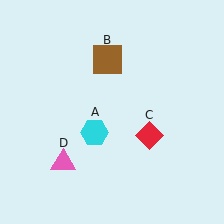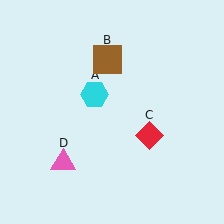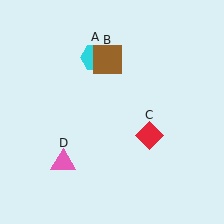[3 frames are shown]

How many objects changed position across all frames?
1 object changed position: cyan hexagon (object A).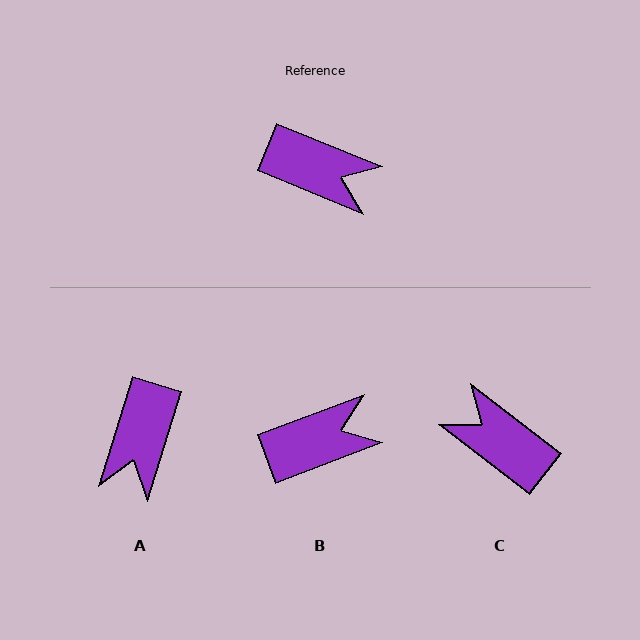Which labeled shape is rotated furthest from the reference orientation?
C, about 165 degrees away.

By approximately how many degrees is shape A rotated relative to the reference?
Approximately 85 degrees clockwise.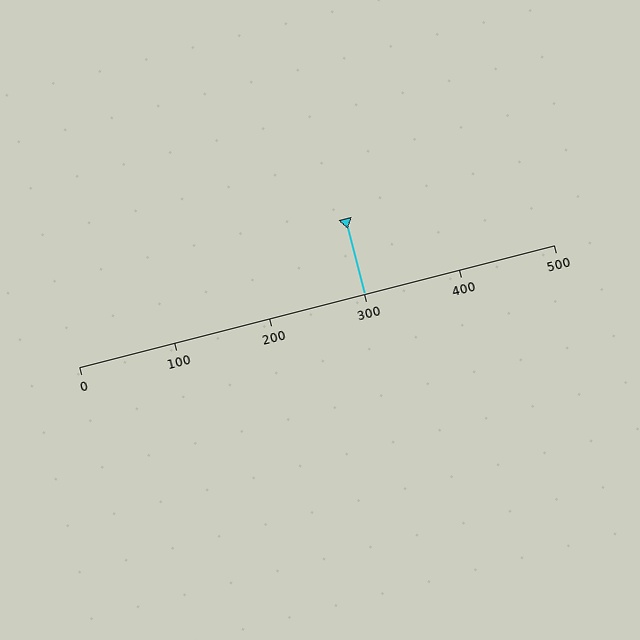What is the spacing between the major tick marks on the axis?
The major ticks are spaced 100 apart.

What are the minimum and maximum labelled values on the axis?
The axis runs from 0 to 500.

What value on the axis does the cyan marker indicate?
The marker indicates approximately 300.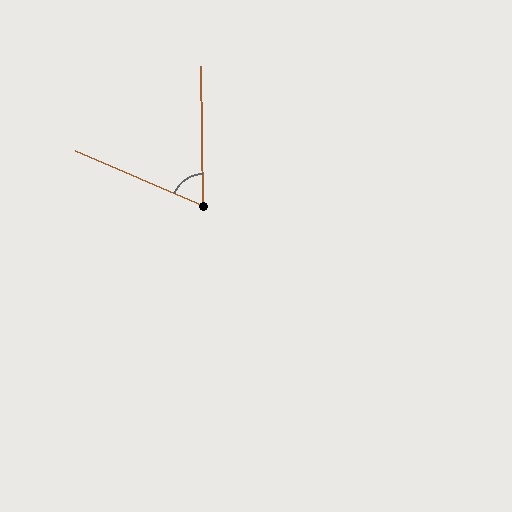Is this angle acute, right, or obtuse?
It is acute.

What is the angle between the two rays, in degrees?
Approximately 66 degrees.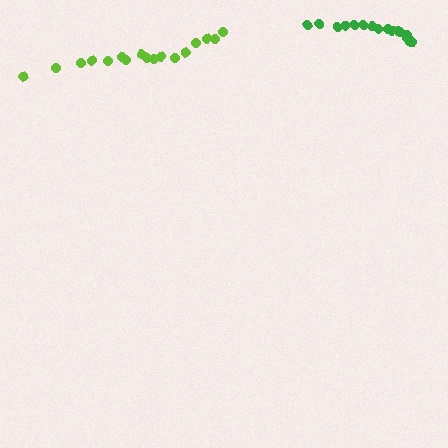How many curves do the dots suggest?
There are 2 distinct paths.